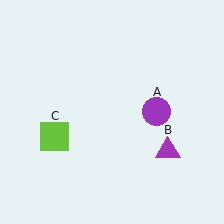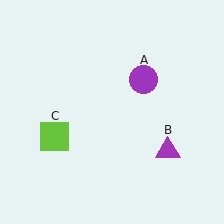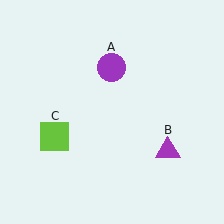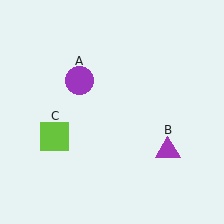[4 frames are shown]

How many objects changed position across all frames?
1 object changed position: purple circle (object A).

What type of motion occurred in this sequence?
The purple circle (object A) rotated counterclockwise around the center of the scene.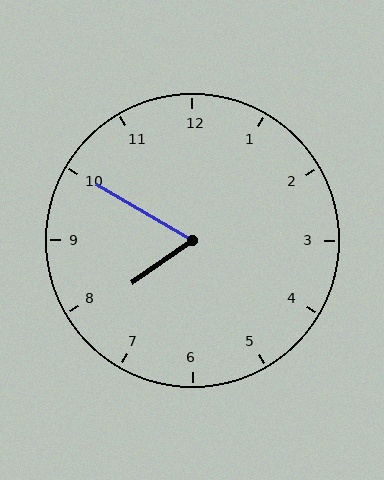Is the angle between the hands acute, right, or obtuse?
It is acute.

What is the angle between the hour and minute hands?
Approximately 65 degrees.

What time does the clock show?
7:50.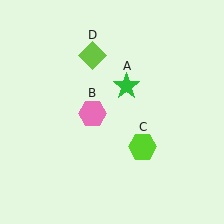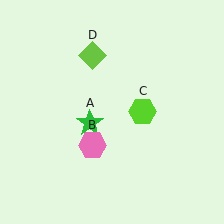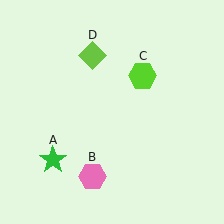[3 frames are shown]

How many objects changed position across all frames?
3 objects changed position: green star (object A), pink hexagon (object B), lime hexagon (object C).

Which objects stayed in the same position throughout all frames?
Lime diamond (object D) remained stationary.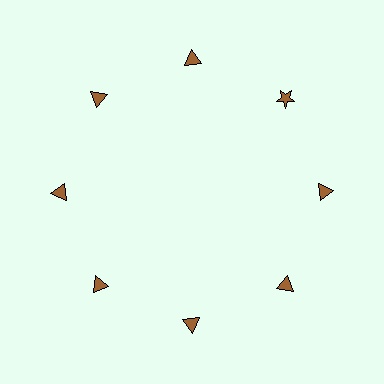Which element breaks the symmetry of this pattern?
The brown star at roughly the 2 o'clock position breaks the symmetry. All other shapes are brown triangles.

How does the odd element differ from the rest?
It has a different shape: star instead of triangle.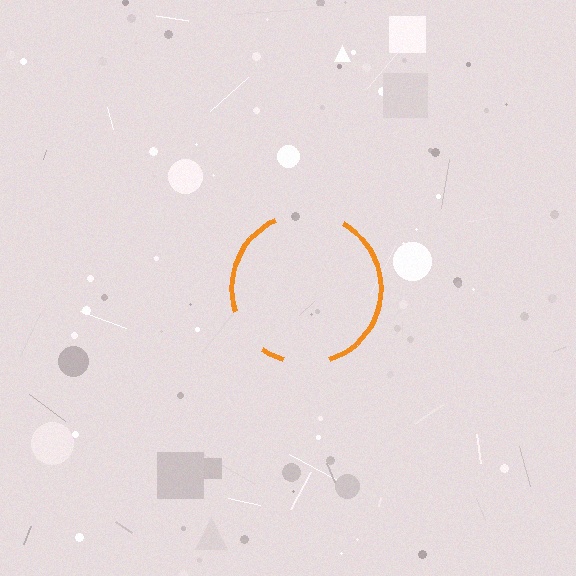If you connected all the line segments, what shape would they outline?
They would outline a circle.